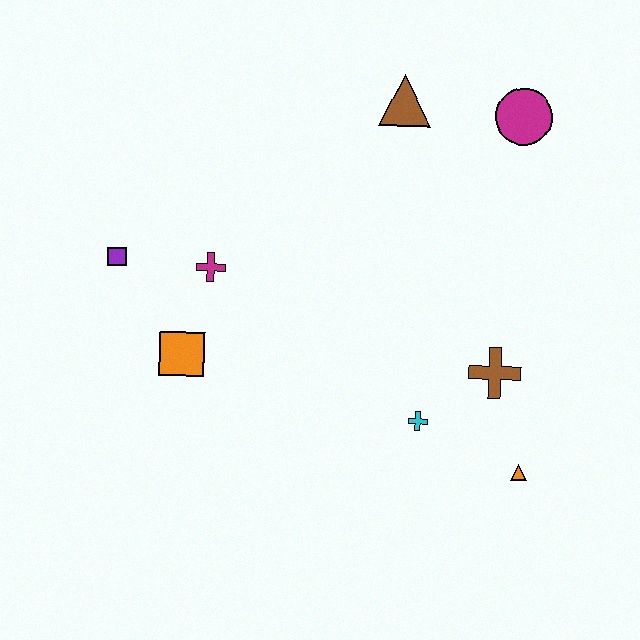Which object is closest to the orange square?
The magenta cross is closest to the orange square.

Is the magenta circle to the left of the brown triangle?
No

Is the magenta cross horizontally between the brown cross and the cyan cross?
No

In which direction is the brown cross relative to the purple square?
The brown cross is to the right of the purple square.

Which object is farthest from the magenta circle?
The purple square is farthest from the magenta circle.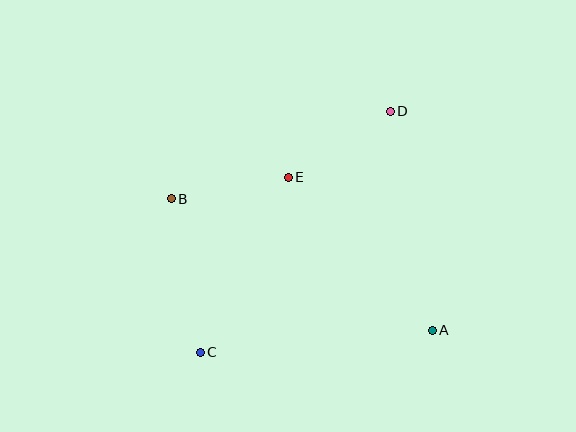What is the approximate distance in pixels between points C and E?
The distance between C and E is approximately 196 pixels.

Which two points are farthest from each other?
Points C and D are farthest from each other.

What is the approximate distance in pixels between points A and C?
The distance between A and C is approximately 233 pixels.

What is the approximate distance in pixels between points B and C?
The distance between B and C is approximately 156 pixels.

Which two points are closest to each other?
Points B and E are closest to each other.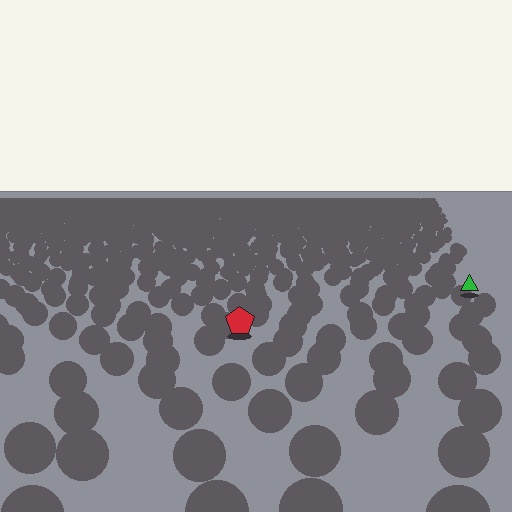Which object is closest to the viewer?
The red pentagon is closest. The texture marks near it are larger and more spread out.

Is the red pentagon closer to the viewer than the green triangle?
Yes. The red pentagon is closer — you can tell from the texture gradient: the ground texture is coarser near it.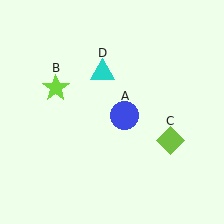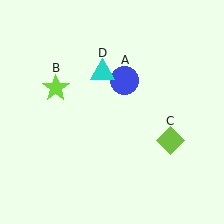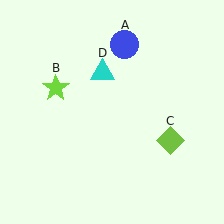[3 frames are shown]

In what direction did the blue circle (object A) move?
The blue circle (object A) moved up.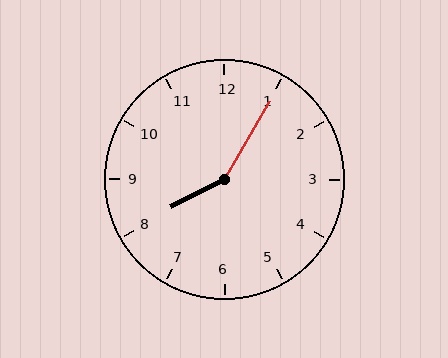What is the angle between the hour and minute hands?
Approximately 148 degrees.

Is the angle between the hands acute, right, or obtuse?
It is obtuse.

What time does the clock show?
8:05.